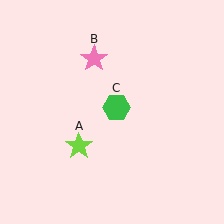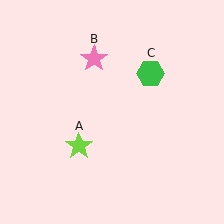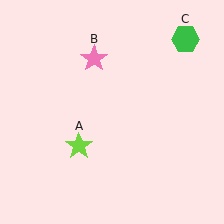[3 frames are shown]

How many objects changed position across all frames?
1 object changed position: green hexagon (object C).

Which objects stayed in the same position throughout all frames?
Lime star (object A) and pink star (object B) remained stationary.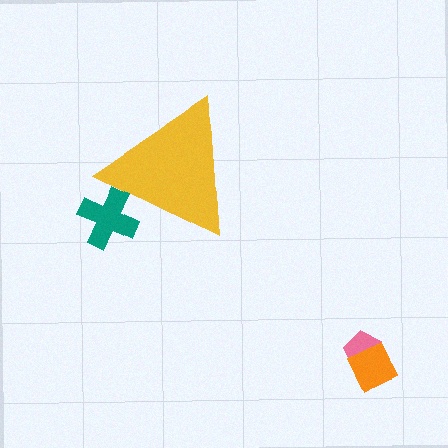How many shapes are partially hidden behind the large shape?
1 shape is partially hidden.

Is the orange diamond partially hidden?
No, the orange diamond is fully visible.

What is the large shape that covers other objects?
A yellow triangle.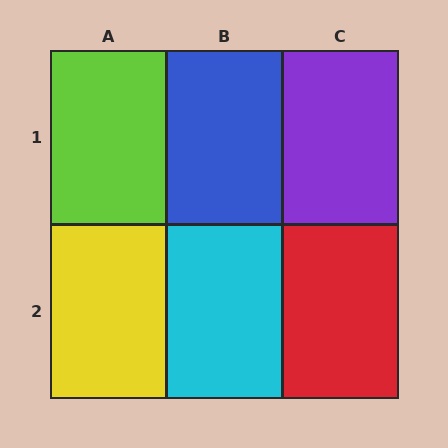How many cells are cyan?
1 cell is cyan.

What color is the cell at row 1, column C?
Purple.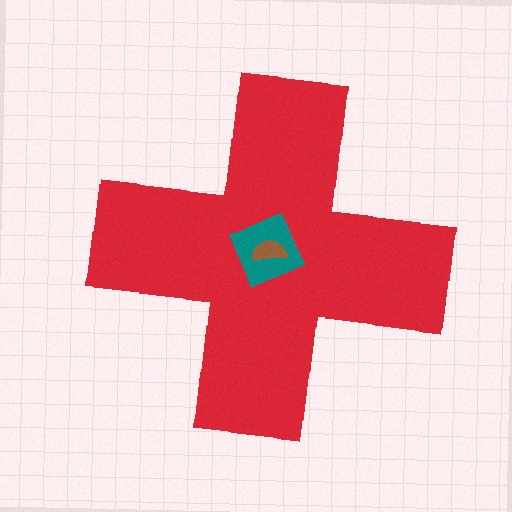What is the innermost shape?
The brown semicircle.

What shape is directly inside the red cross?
The teal square.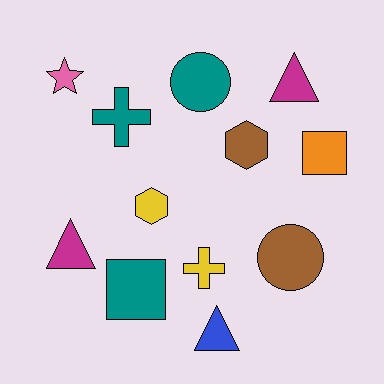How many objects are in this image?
There are 12 objects.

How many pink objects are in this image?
There is 1 pink object.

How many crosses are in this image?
There are 2 crosses.